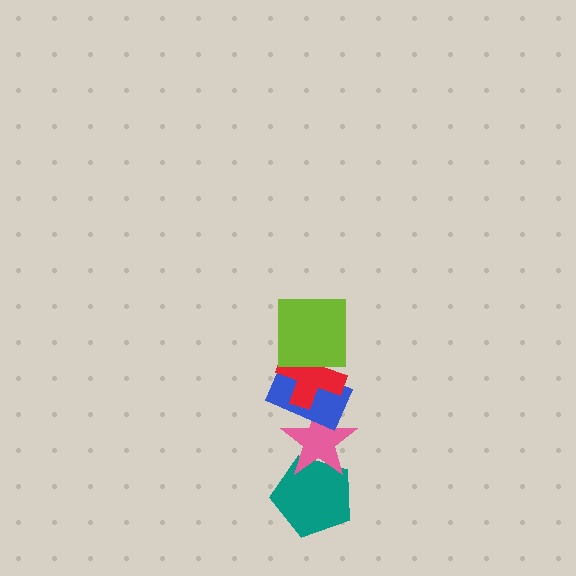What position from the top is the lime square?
The lime square is 1st from the top.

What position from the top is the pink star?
The pink star is 4th from the top.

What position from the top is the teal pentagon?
The teal pentagon is 5th from the top.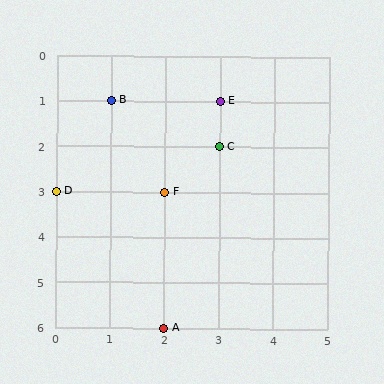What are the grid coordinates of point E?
Point E is at grid coordinates (3, 1).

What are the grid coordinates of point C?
Point C is at grid coordinates (3, 2).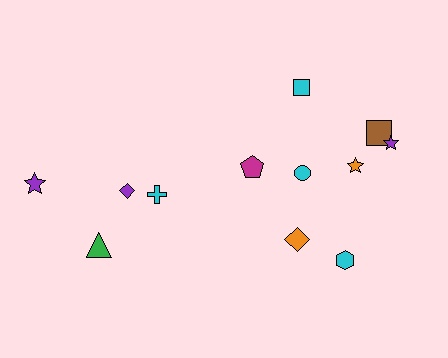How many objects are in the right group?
There are 7 objects.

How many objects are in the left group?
There are 5 objects.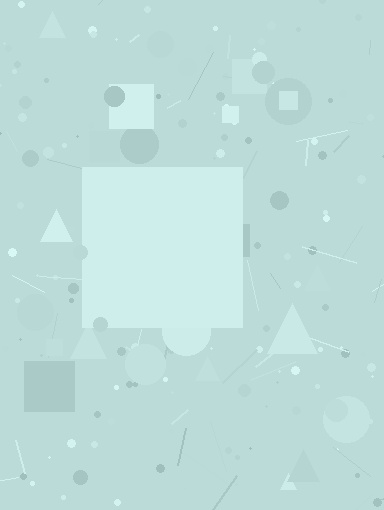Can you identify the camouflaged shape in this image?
The camouflaged shape is a square.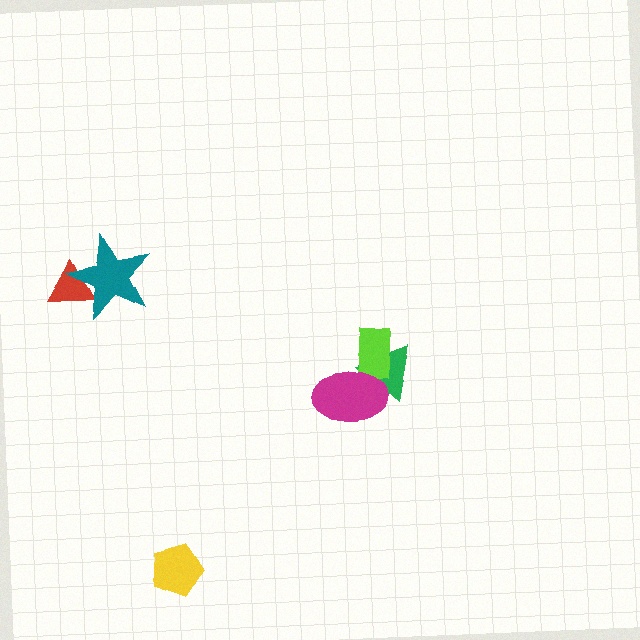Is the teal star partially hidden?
No, no other shape covers it.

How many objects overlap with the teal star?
1 object overlaps with the teal star.